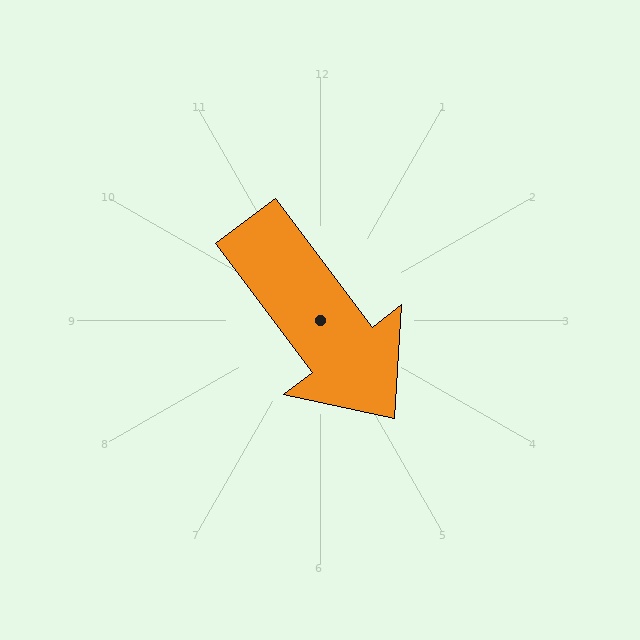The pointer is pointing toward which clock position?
Roughly 5 o'clock.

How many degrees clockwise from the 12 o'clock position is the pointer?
Approximately 143 degrees.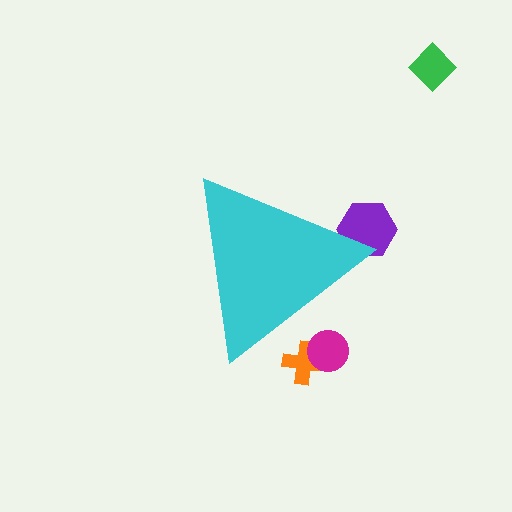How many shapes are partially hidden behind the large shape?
3 shapes are partially hidden.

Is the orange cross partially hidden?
Yes, the orange cross is partially hidden behind the cyan triangle.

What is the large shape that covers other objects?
A cyan triangle.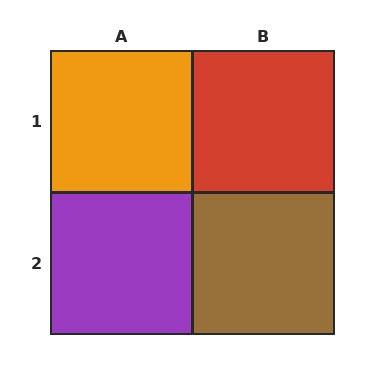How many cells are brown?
1 cell is brown.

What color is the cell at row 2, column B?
Brown.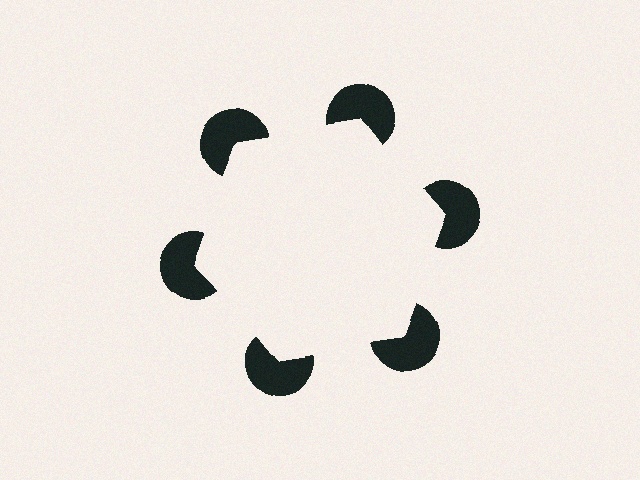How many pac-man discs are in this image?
There are 6 — one at each vertex of the illusory hexagon.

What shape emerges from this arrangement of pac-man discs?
An illusory hexagon — its edges are inferred from the aligned wedge cuts in the pac-man discs, not physically drawn.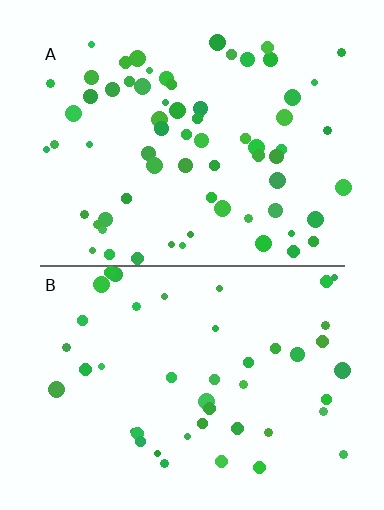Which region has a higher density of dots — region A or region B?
A (the top).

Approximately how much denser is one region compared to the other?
Approximately 1.5× — region A over region B.